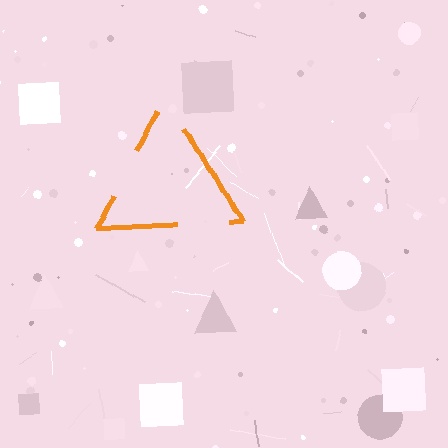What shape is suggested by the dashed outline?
The dashed outline suggests a triangle.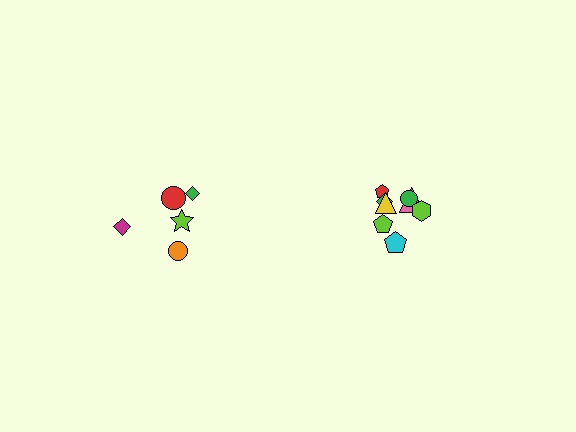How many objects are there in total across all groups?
There are 13 objects.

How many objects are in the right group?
There are 8 objects.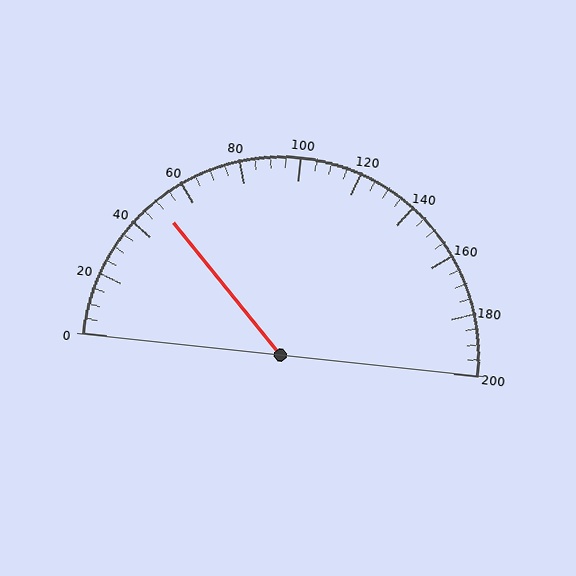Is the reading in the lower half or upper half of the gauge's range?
The reading is in the lower half of the range (0 to 200).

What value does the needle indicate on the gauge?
The needle indicates approximately 50.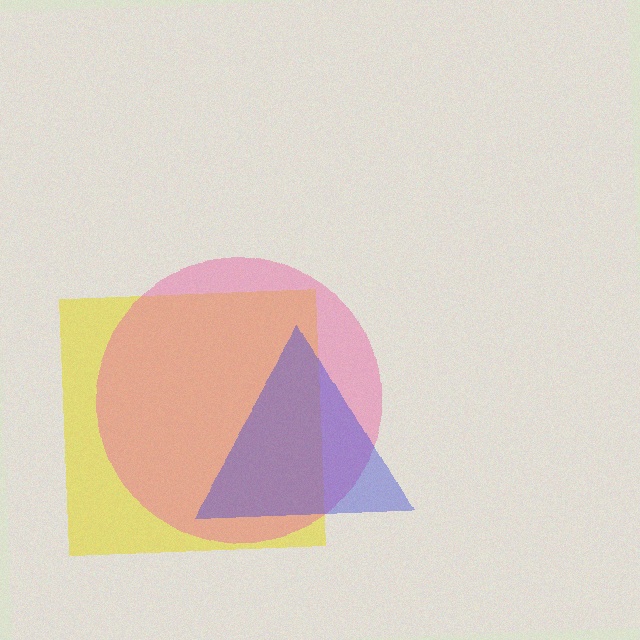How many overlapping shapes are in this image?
There are 3 overlapping shapes in the image.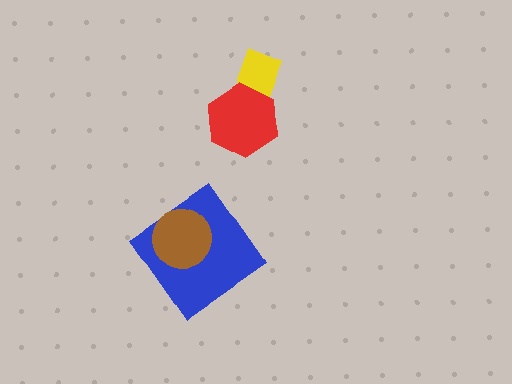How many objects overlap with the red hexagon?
1 object overlaps with the red hexagon.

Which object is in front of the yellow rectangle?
The red hexagon is in front of the yellow rectangle.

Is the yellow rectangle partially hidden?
Yes, it is partially covered by another shape.